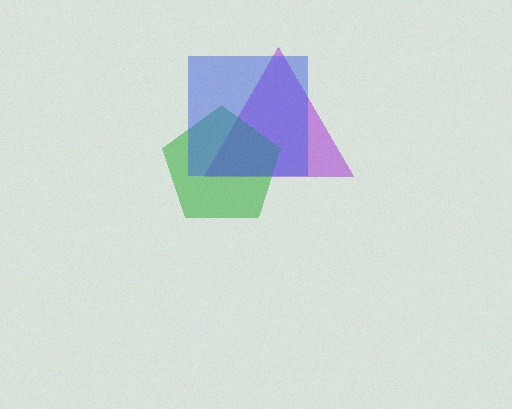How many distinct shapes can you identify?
There are 3 distinct shapes: a purple triangle, a green pentagon, a blue square.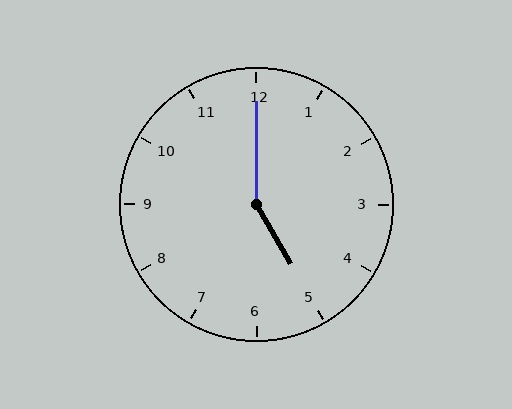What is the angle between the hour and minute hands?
Approximately 150 degrees.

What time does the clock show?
5:00.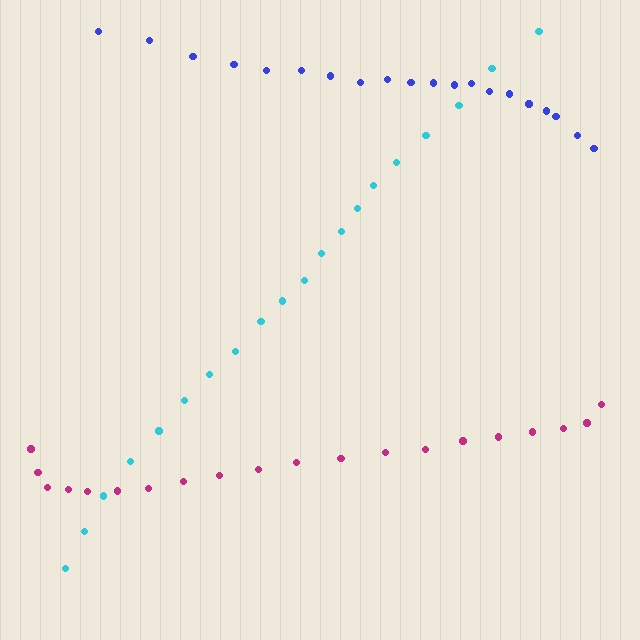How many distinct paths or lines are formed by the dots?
There are 3 distinct paths.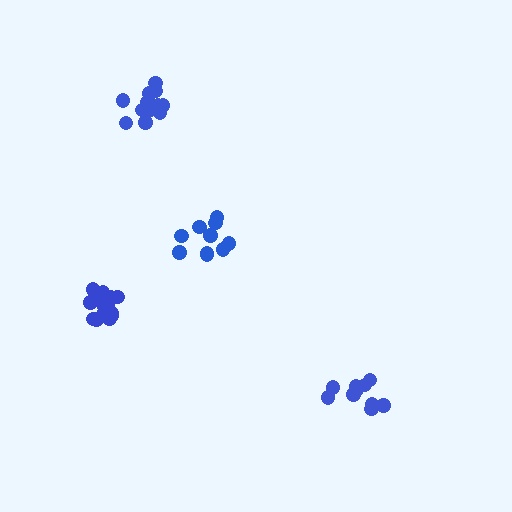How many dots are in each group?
Group 1: 10 dots, Group 2: 10 dots, Group 3: 13 dots, Group 4: 16 dots (49 total).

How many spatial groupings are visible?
There are 4 spatial groupings.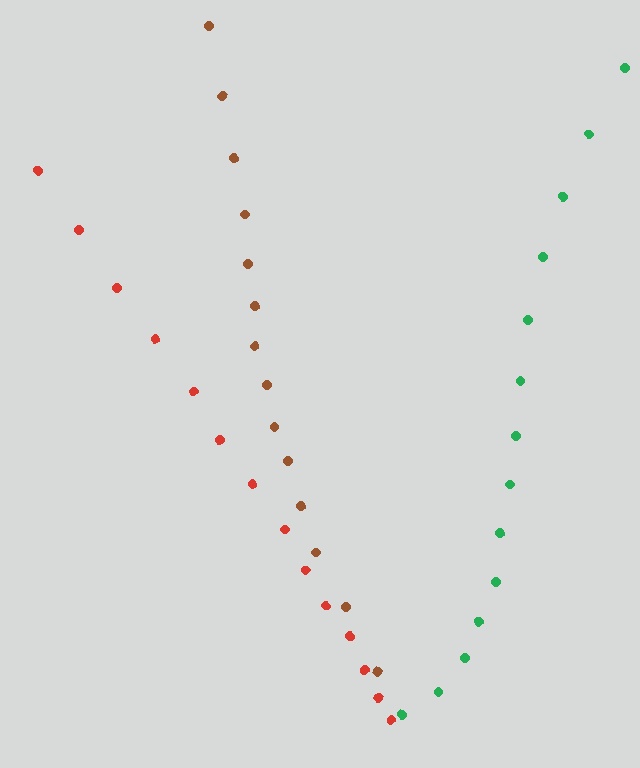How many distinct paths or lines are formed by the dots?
There are 3 distinct paths.